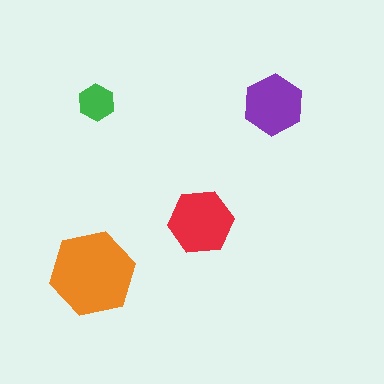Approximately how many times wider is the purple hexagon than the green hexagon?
About 1.5 times wider.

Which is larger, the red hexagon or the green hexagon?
The red one.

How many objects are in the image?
There are 4 objects in the image.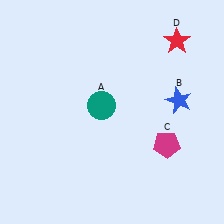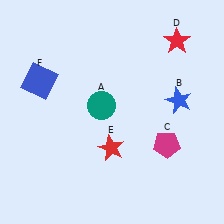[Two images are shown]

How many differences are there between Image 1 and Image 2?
There are 2 differences between the two images.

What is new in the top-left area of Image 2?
A blue square (F) was added in the top-left area of Image 2.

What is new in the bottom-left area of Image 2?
A red star (E) was added in the bottom-left area of Image 2.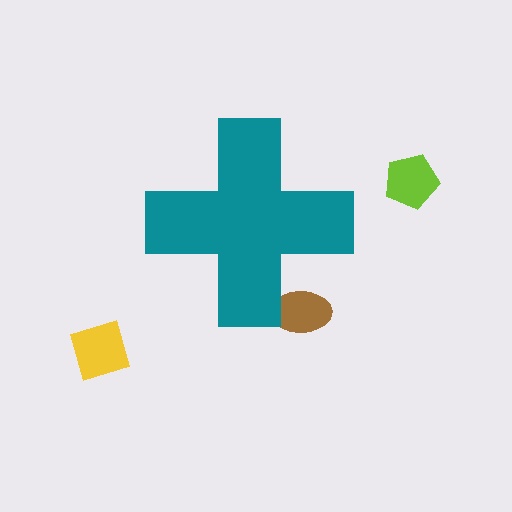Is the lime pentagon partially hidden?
No, the lime pentagon is fully visible.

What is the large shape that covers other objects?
A teal cross.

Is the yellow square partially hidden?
No, the yellow square is fully visible.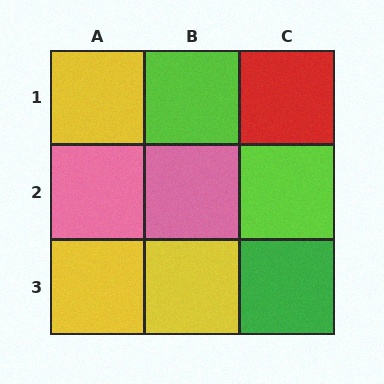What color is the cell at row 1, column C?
Red.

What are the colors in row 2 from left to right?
Pink, pink, lime.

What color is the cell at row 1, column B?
Lime.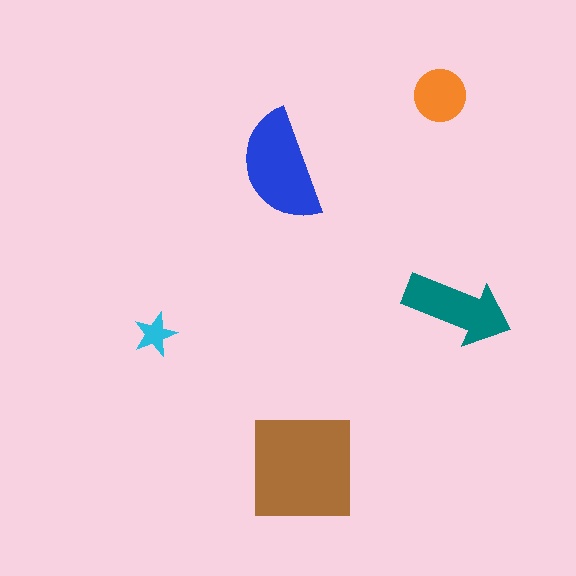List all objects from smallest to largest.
The cyan star, the orange circle, the teal arrow, the blue semicircle, the brown square.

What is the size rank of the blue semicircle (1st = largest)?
2nd.